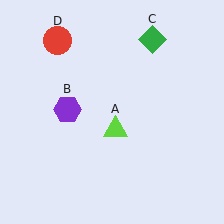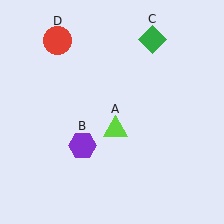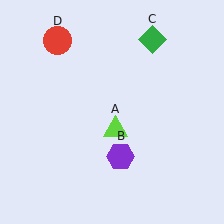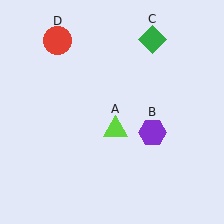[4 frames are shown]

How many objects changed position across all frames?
1 object changed position: purple hexagon (object B).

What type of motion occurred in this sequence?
The purple hexagon (object B) rotated counterclockwise around the center of the scene.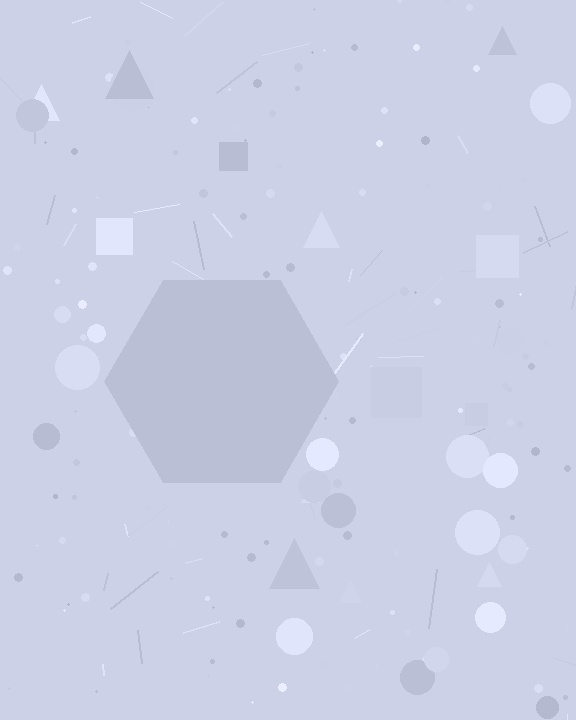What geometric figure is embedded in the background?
A hexagon is embedded in the background.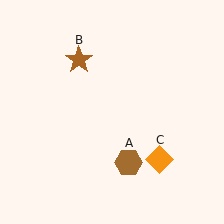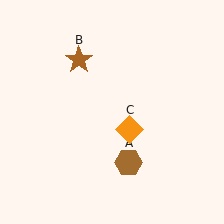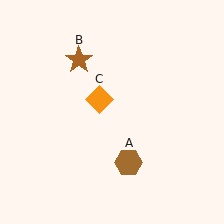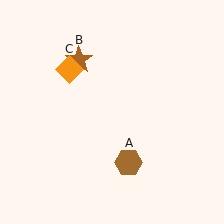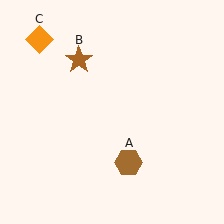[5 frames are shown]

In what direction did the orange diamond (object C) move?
The orange diamond (object C) moved up and to the left.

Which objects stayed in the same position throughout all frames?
Brown hexagon (object A) and brown star (object B) remained stationary.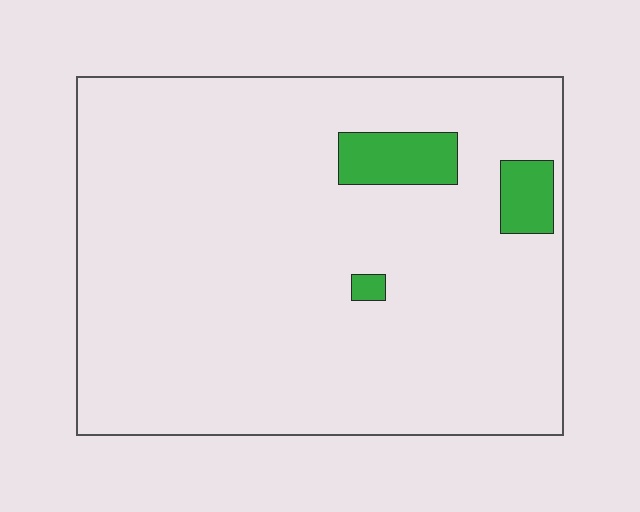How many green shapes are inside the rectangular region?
3.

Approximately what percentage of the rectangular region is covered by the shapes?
Approximately 5%.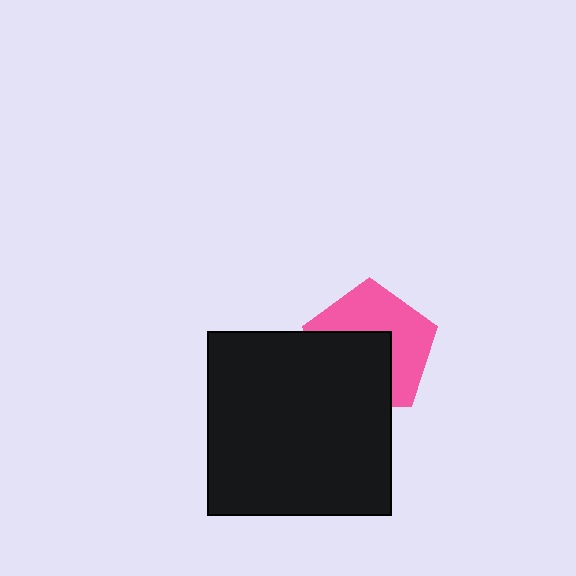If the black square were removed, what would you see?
You would see the complete pink pentagon.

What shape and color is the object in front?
The object in front is a black square.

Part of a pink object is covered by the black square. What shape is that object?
It is a pentagon.